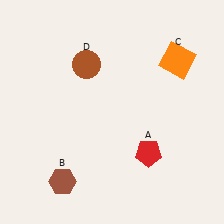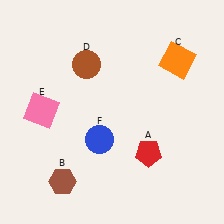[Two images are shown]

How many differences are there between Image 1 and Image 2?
There are 2 differences between the two images.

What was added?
A pink square (E), a blue circle (F) were added in Image 2.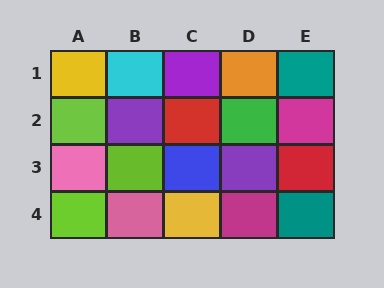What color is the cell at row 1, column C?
Purple.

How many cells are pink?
2 cells are pink.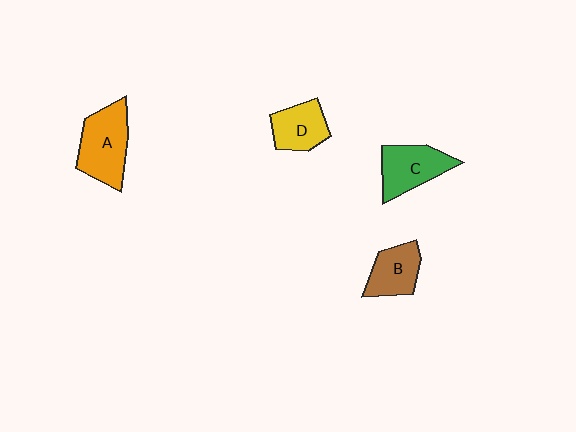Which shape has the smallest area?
Shape D (yellow).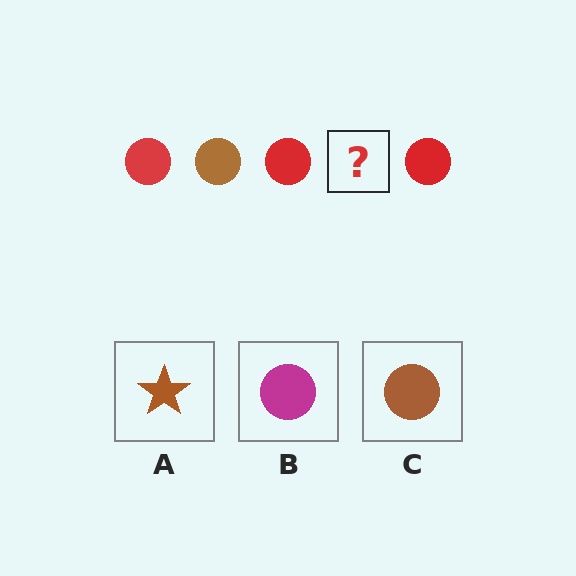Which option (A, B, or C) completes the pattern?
C.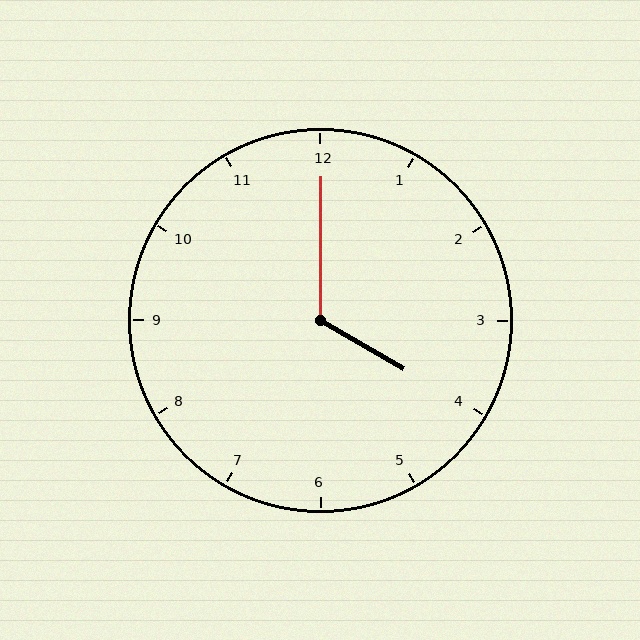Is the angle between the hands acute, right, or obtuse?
It is obtuse.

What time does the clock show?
4:00.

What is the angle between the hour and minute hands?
Approximately 120 degrees.